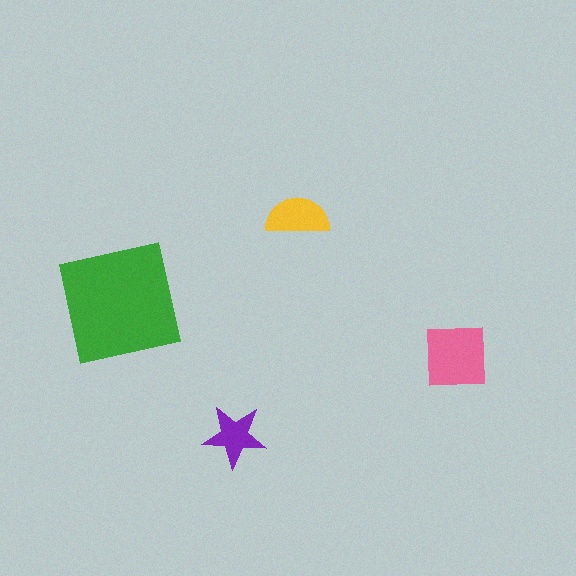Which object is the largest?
The green square.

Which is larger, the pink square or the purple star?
The pink square.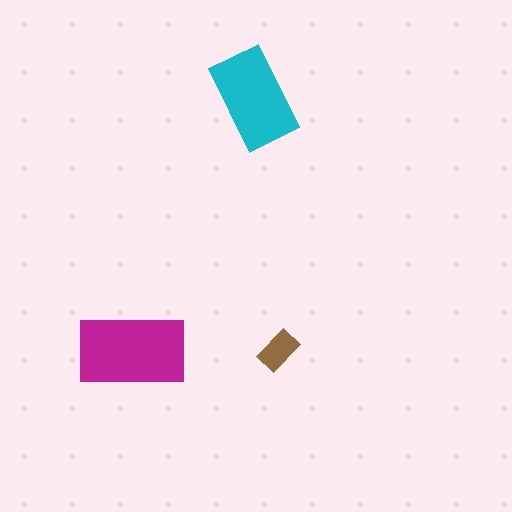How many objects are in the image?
There are 3 objects in the image.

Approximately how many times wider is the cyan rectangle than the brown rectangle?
About 2.5 times wider.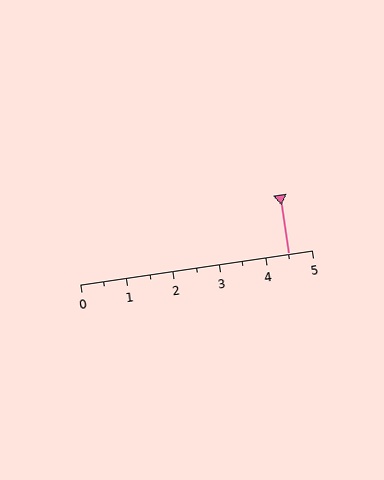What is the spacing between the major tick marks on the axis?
The major ticks are spaced 1 apart.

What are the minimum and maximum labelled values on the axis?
The axis runs from 0 to 5.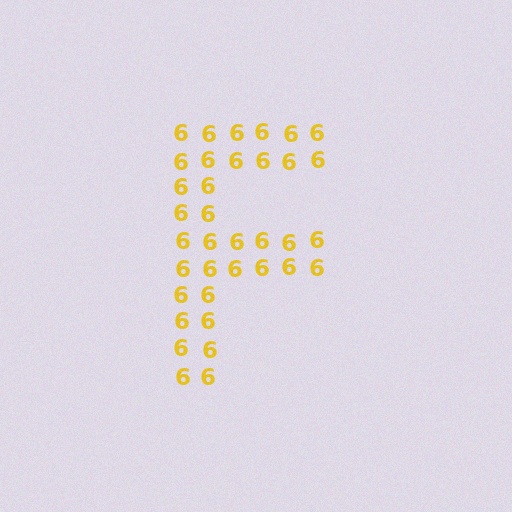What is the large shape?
The large shape is the letter F.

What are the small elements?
The small elements are digit 6's.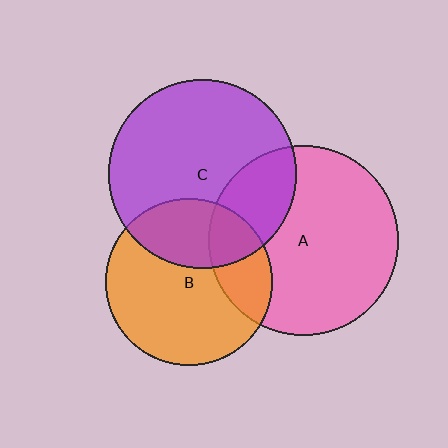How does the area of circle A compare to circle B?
Approximately 1.3 times.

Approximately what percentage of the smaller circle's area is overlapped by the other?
Approximately 25%.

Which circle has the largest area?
Circle A (pink).